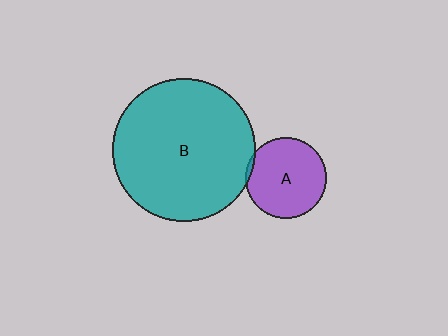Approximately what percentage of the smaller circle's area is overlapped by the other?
Approximately 5%.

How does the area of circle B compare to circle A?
Approximately 3.1 times.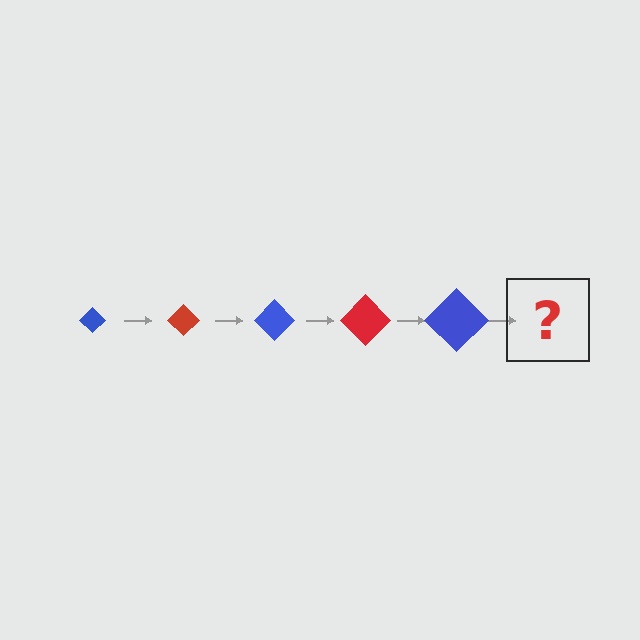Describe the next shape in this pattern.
It should be a red diamond, larger than the previous one.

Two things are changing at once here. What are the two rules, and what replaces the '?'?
The two rules are that the diamond grows larger each step and the color cycles through blue and red. The '?' should be a red diamond, larger than the previous one.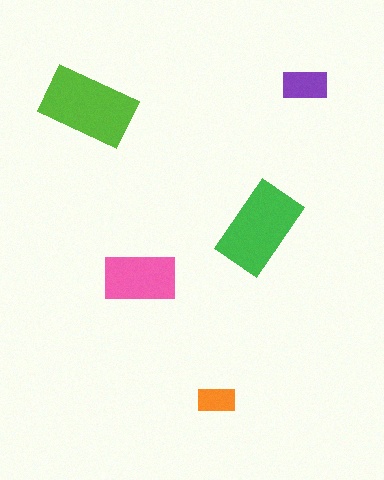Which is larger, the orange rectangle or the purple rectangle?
The purple one.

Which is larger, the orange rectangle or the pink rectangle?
The pink one.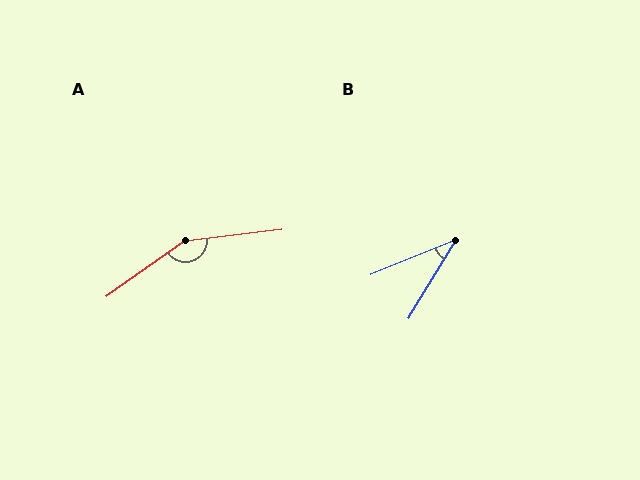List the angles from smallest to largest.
B (37°), A (152°).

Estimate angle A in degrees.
Approximately 152 degrees.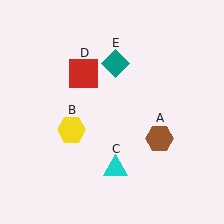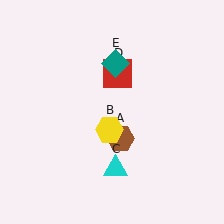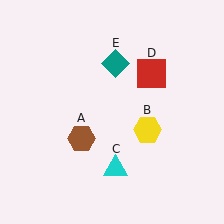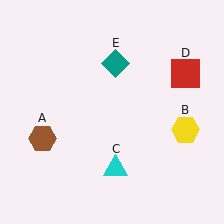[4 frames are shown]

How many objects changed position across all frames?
3 objects changed position: brown hexagon (object A), yellow hexagon (object B), red square (object D).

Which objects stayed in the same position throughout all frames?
Cyan triangle (object C) and teal diamond (object E) remained stationary.